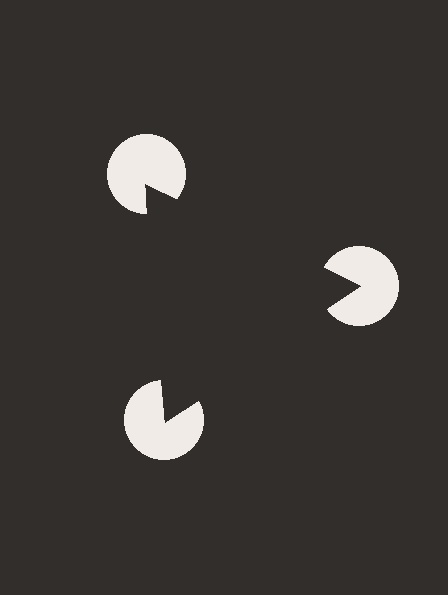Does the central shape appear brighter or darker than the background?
It typically appears slightly darker than the background, even though no actual brightness change is drawn.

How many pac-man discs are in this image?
There are 3 — one at each vertex of the illusory triangle.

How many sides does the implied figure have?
3 sides.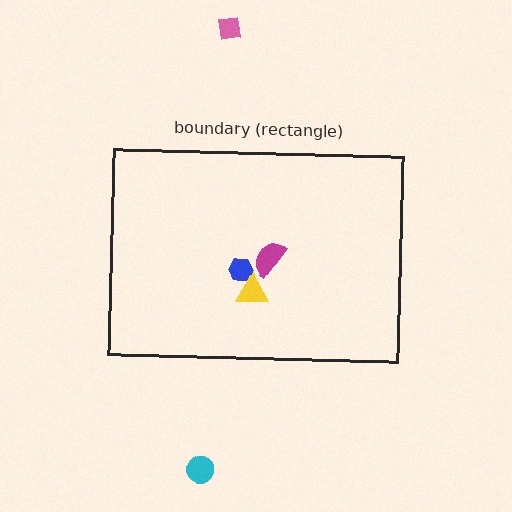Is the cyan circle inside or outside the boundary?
Outside.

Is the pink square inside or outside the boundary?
Outside.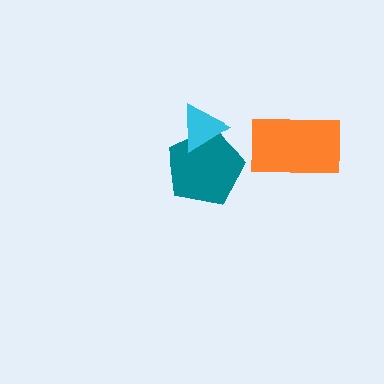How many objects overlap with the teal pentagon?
1 object overlaps with the teal pentagon.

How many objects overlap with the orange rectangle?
0 objects overlap with the orange rectangle.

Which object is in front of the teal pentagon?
The cyan triangle is in front of the teal pentagon.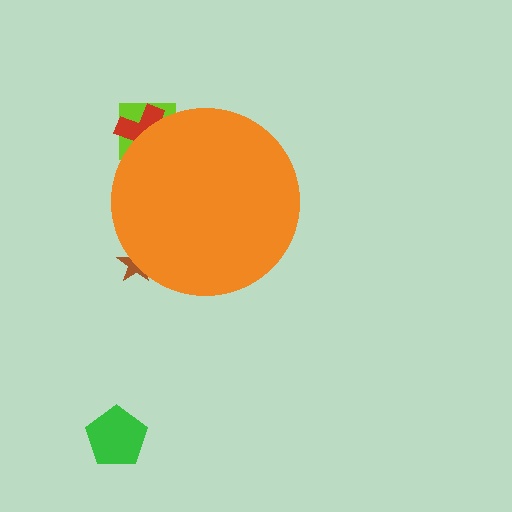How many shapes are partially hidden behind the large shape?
3 shapes are partially hidden.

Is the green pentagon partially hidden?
No, the green pentagon is fully visible.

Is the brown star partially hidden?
Yes, the brown star is partially hidden behind the orange circle.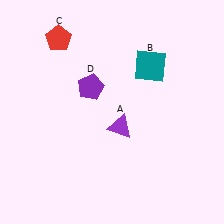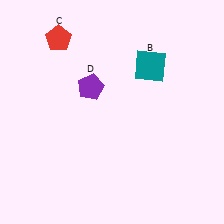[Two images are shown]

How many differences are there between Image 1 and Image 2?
There is 1 difference between the two images.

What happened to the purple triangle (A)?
The purple triangle (A) was removed in Image 2. It was in the bottom-right area of Image 1.